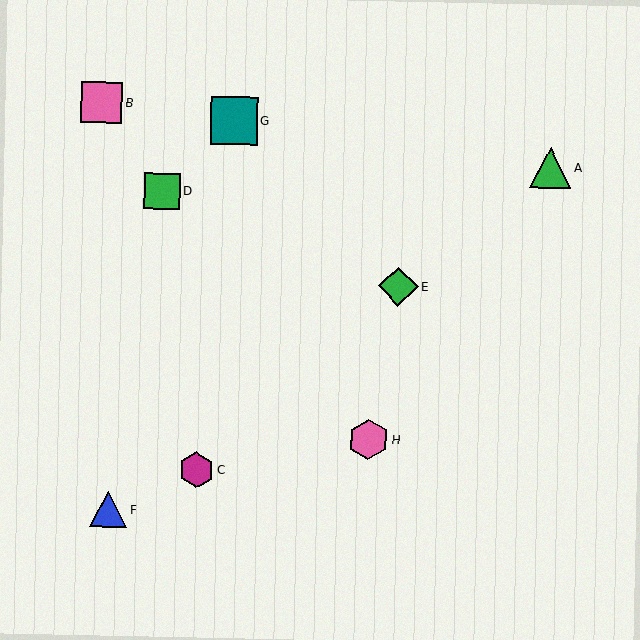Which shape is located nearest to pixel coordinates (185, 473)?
The magenta hexagon (labeled C) at (196, 470) is nearest to that location.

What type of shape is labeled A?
Shape A is a green triangle.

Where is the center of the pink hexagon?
The center of the pink hexagon is at (368, 439).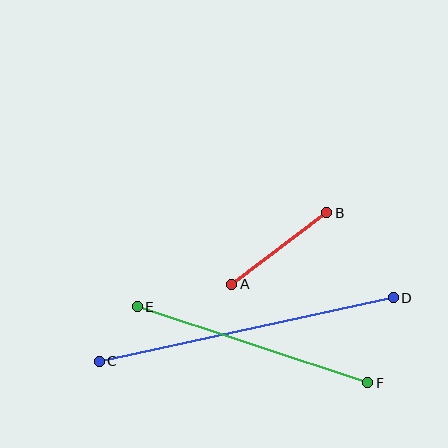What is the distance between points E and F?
The distance is approximately 243 pixels.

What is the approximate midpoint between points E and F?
The midpoint is at approximately (252, 345) pixels.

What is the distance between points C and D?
The distance is approximately 301 pixels.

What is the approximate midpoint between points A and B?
The midpoint is at approximately (279, 248) pixels.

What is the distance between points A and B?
The distance is approximately 119 pixels.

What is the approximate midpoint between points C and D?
The midpoint is at approximately (246, 329) pixels.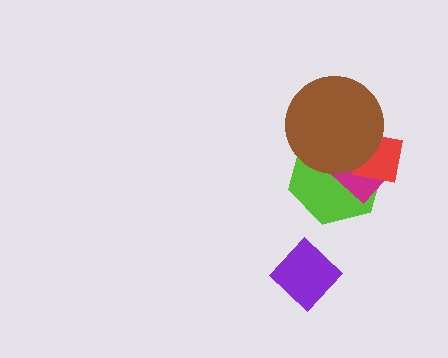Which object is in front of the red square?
The brown circle is in front of the red square.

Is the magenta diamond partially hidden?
Yes, it is partially covered by another shape.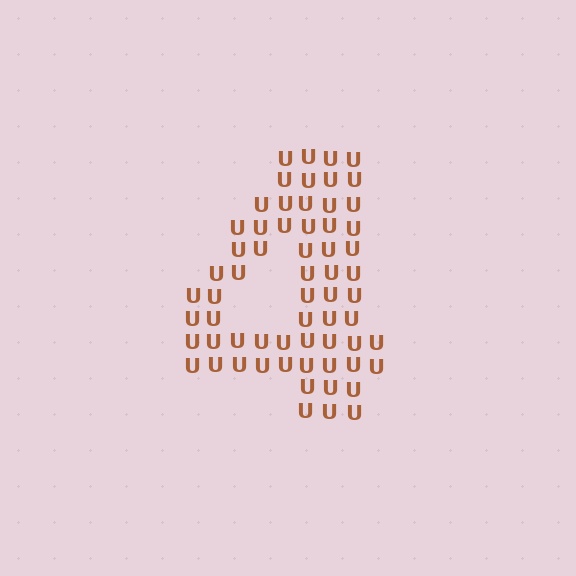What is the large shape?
The large shape is the digit 4.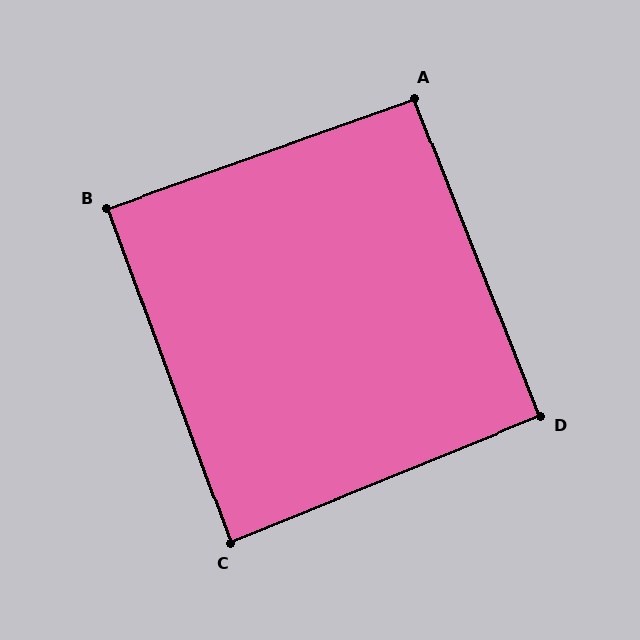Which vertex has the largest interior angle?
A, at approximately 92 degrees.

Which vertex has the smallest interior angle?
C, at approximately 88 degrees.